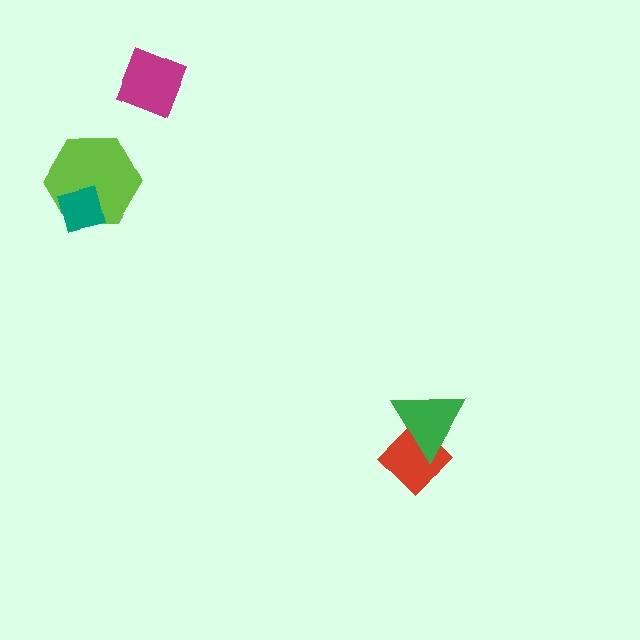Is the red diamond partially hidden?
Yes, it is partially covered by another shape.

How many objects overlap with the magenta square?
0 objects overlap with the magenta square.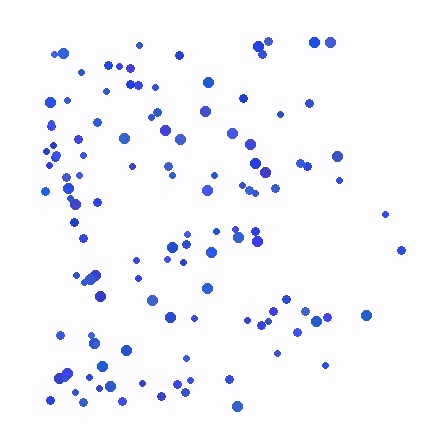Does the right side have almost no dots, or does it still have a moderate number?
Still a moderate number, just noticeably fewer than the left.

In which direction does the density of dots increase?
From right to left, with the left side densest.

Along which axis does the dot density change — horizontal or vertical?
Horizontal.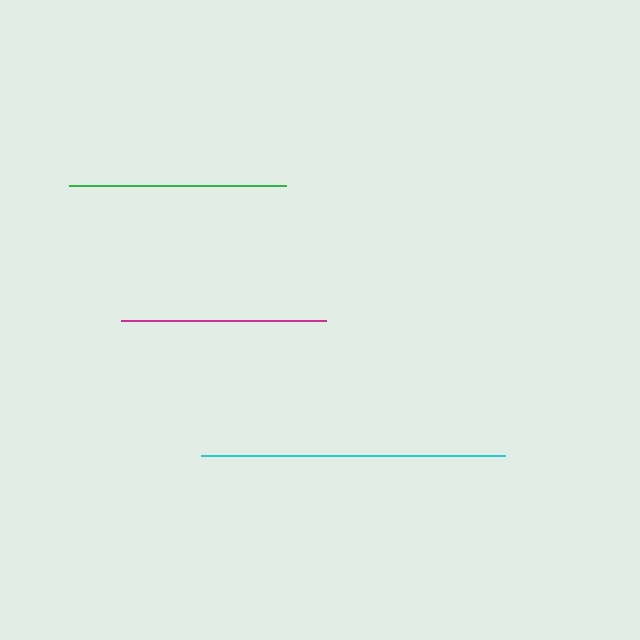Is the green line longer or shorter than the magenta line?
The green line is longer than the magenta line.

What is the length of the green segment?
The green segment is approximately 217 pixels long.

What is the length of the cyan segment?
The cyan segment is approximately 305 pixels long.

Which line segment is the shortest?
The magenta line is the shortest at approximately 205 pixels.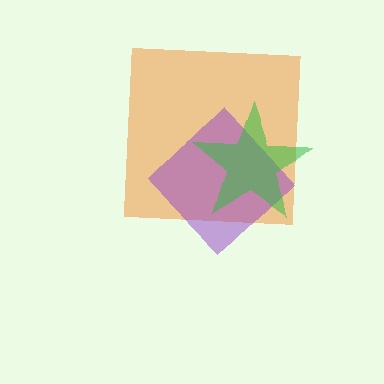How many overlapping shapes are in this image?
There are 3 overlapping shapes in the image.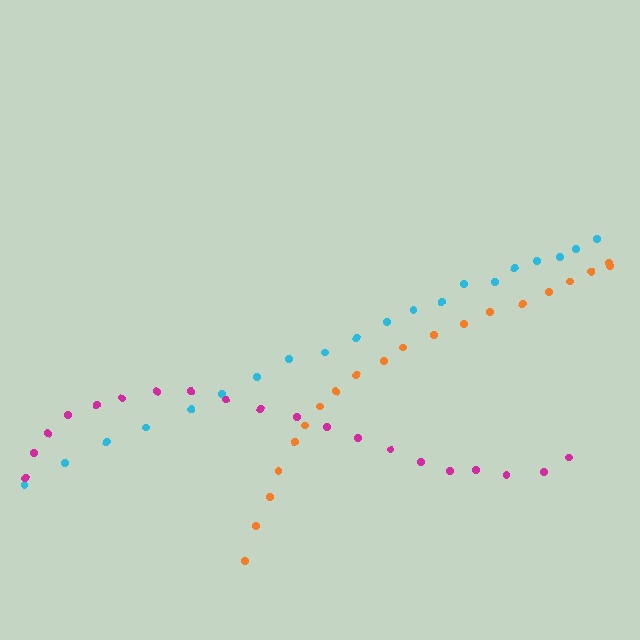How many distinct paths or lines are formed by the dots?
There are 3 distinct paths.